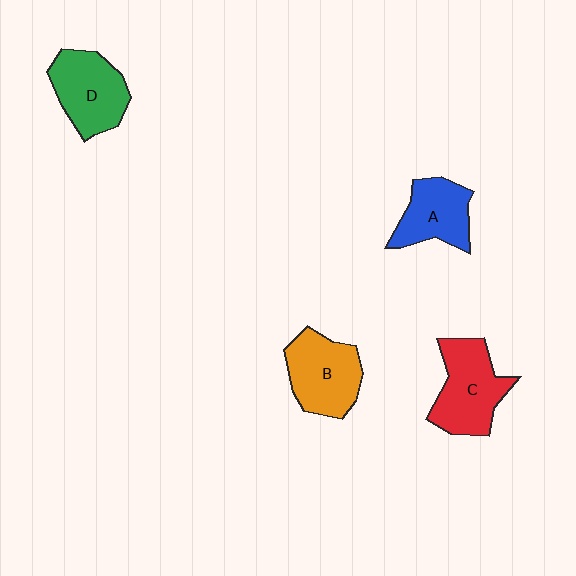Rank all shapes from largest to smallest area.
From largest to smallest: C (red), B (orange), D (green), A (blue).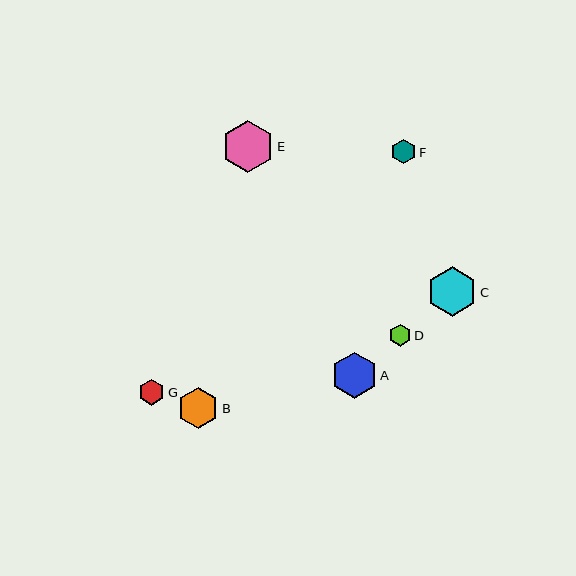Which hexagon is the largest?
Hexagon E is the largest with a size of approximately 52 pixels.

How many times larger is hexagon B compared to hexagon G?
Hexagon B is approximately 1.6 times the size of hexagon G.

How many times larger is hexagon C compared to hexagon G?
Hexagon C is approximately 1.9 times the size of hexagon G.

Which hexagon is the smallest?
Hexagon D is the smallest with a size of approximately 22 pixels.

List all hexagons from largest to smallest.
From largest to smallest: E, C, A, B, G, F, D.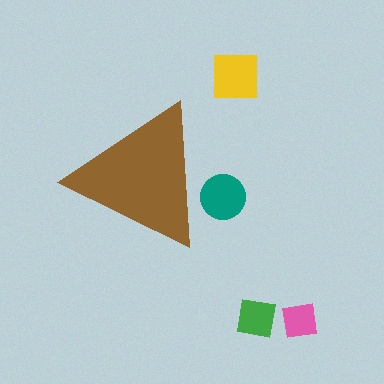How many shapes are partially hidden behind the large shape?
1 shape is partially hidden.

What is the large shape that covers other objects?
A brown triangle.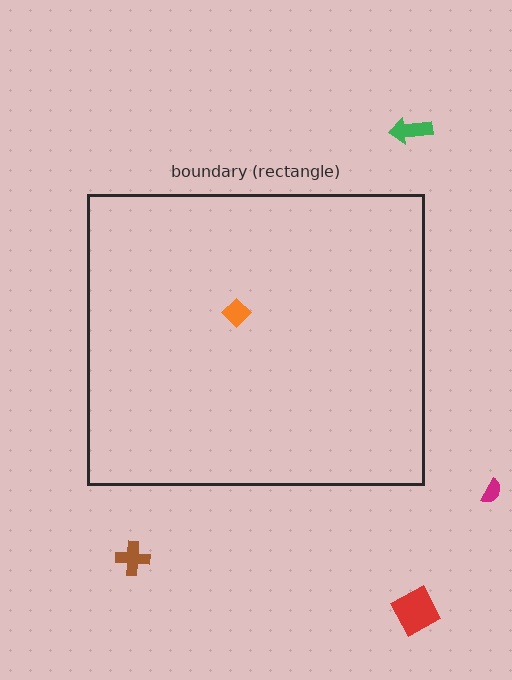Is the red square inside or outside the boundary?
Outside.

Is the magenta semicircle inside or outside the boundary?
Outside.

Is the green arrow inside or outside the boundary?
Outside.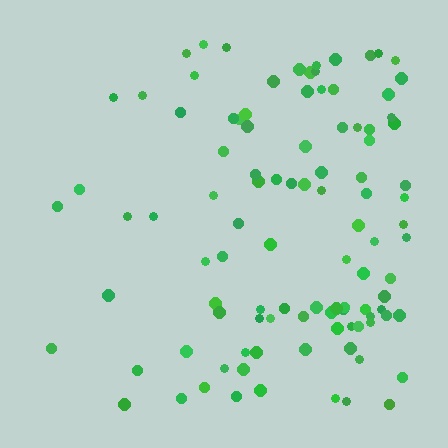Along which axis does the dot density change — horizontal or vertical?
Horizontal.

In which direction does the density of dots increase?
From left to right, with the right side densest.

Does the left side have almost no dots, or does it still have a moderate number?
Still a moderate number, just noticeably fewer than the right.